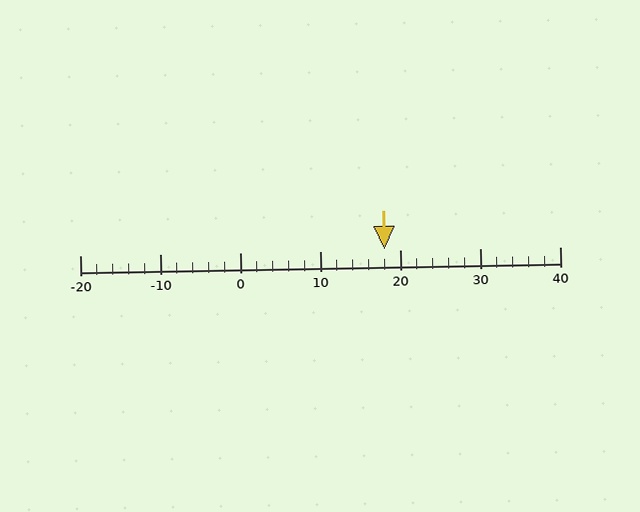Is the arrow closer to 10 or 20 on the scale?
The arrow is closer to 20.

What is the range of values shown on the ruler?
The ruler shows values from -20 to 40.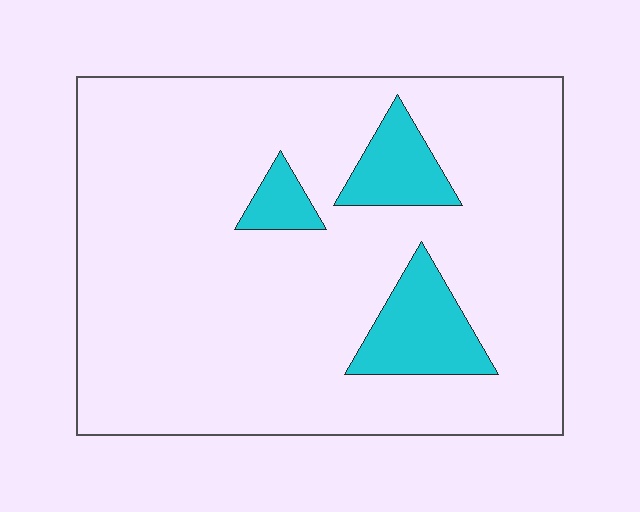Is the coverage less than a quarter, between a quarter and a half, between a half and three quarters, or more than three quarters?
Less than a quarter.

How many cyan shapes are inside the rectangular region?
3.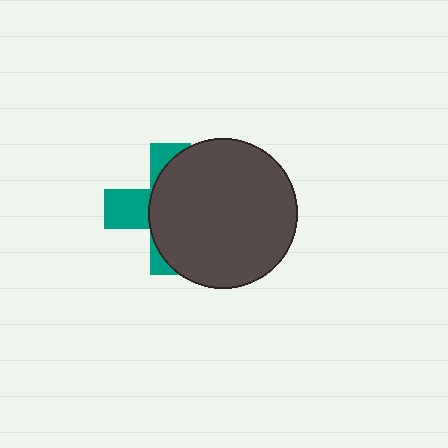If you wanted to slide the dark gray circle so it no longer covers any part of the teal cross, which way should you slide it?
Slide it right — that is the most direct way to separate the two shapes.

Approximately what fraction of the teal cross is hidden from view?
Roughly 66% of the teal cross is hidden behind the dark gray circle.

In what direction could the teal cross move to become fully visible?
The teal cross could move left. That would shift it out from behind the dark gray circle entirely.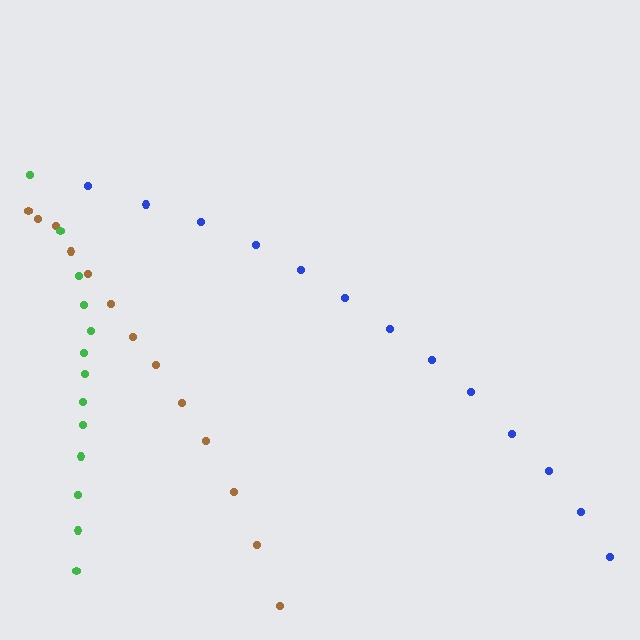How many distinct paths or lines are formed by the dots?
There are 3 distinct paths.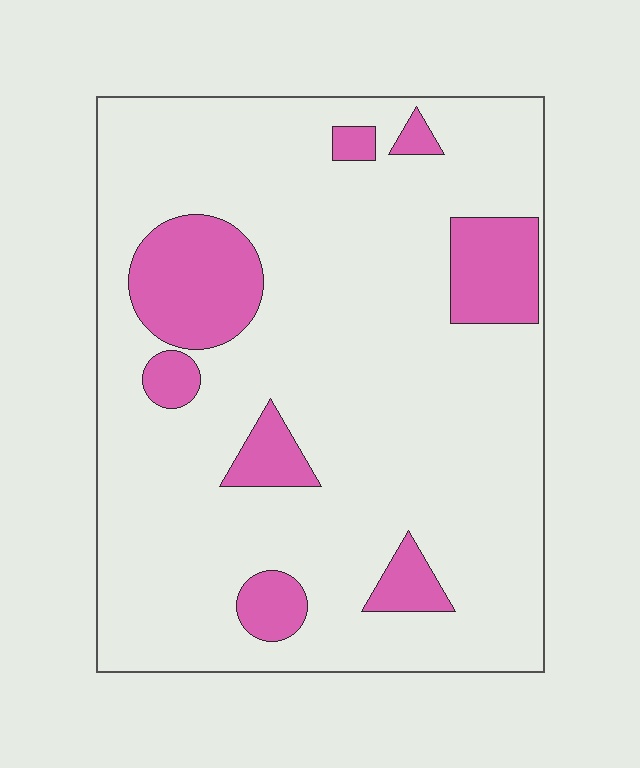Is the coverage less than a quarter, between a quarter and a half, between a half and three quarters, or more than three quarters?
Less than a quarter.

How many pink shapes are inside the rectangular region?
8.